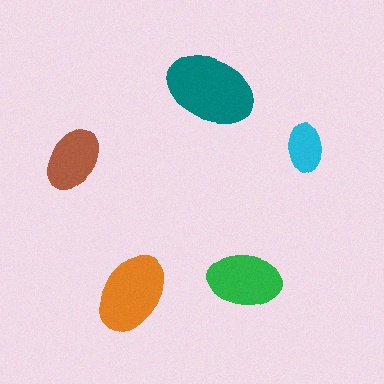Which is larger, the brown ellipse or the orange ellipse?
The orange one.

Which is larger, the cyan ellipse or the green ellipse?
The green one.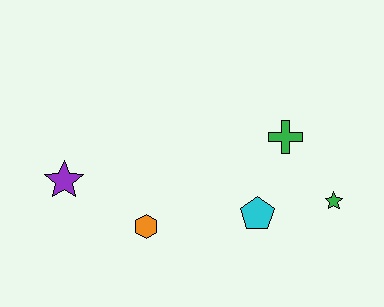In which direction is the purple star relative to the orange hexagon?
The purple star is to the left of the orange hexagon.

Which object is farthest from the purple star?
The green star is farthest from the purple star.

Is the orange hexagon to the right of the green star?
No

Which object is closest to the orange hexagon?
The purple star is closest to the orange hexagon.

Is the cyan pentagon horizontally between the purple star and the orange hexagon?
No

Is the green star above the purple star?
No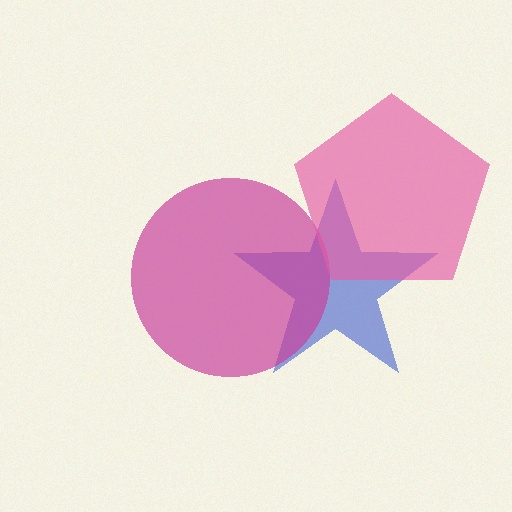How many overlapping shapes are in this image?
There are 3 overlapping shapes in the image.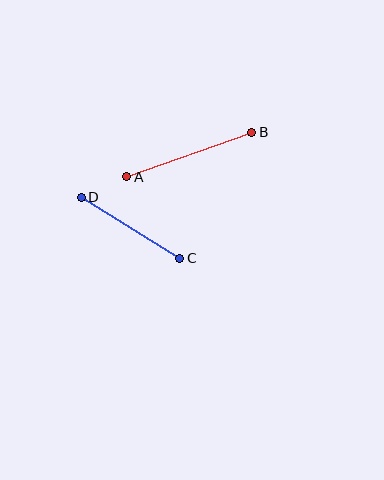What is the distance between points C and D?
The distance is approximately 116 pixels.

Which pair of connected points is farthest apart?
Points A and B are farthest apart.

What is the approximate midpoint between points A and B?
The midpoint is at approximately (189, 155) pixels.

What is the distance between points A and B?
The distance is approximately 133 pixels.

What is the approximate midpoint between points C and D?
The midpoint is at approximately (131, 228) pixels.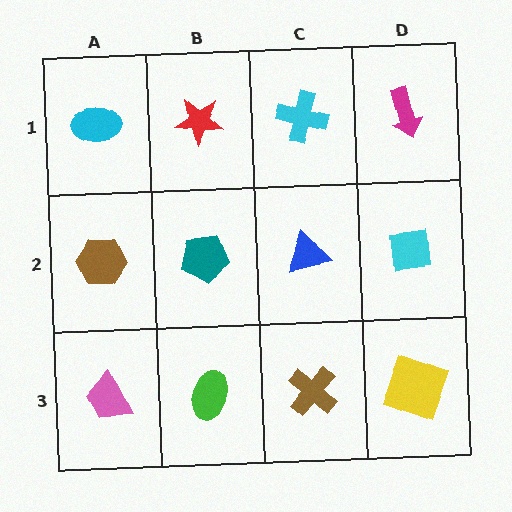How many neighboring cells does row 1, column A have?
2.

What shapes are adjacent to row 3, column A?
A brown hexagon (row 2, column A), a green ellipse (row 3, column B).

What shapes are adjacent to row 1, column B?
A teal pentagon (row 2, column B), a cyan ellipse (row 1, column A), a cyan cross (row 1, column C).